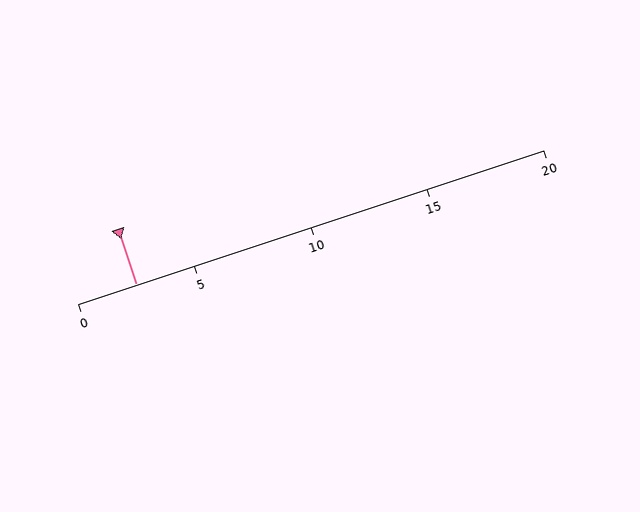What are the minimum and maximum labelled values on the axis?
The axis runs from 0 to 20.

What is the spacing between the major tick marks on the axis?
The major ticks are spaced 5 apart.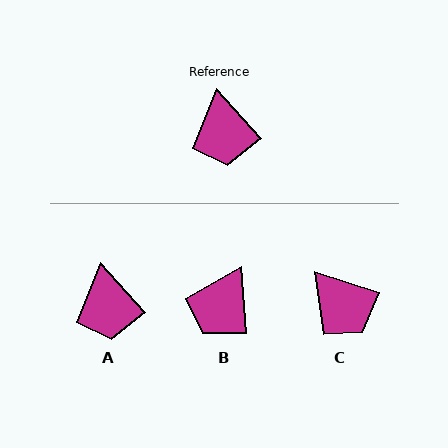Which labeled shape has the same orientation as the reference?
A.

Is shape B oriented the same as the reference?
No, it is off by about 38 degrees.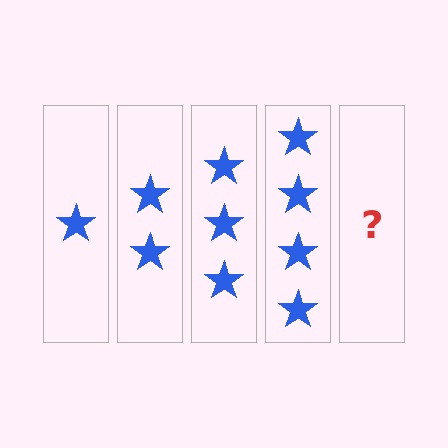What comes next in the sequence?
The next element should be 5 stars.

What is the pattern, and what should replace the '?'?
The pattern is that each step adds one more star. The '?' should be 5 stars.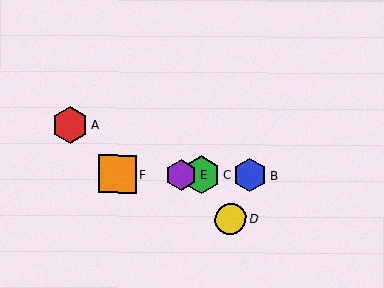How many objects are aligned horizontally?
4 objects (B, C, E, F) are aligned horizontally.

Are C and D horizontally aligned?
No, C is at y≈175 and D is at y≈220.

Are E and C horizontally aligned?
Yes, both are at y≈175.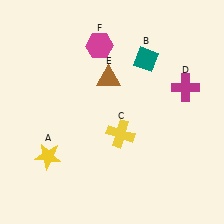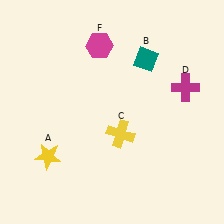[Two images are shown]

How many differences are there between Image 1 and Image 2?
There is 1 difference between the two images.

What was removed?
The brown triangle (E) was removed in Image 2.